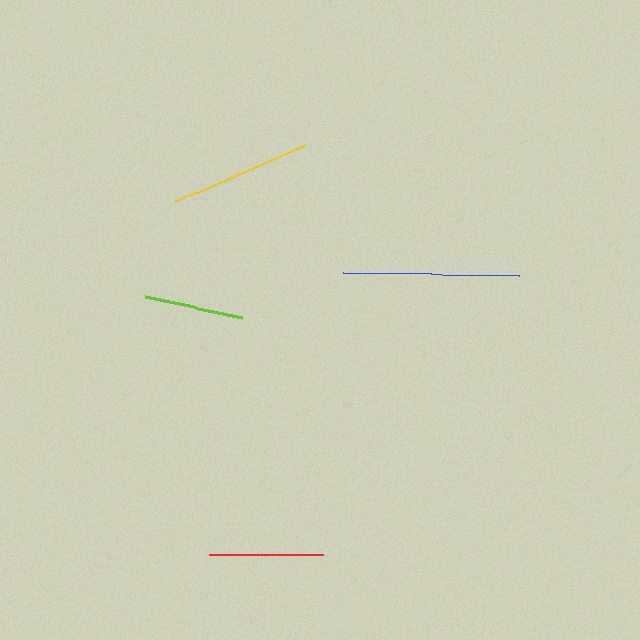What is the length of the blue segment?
The blue segment is approximately 176 pixels long.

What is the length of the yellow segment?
The yellow segment is approximately 141 pixels long.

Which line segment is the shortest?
The lime line is the shortest at approximately 99 pixels.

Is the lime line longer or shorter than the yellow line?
The yellow line is longer than the lime line.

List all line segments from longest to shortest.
From longest to shortest: blue, yellow, red, lime.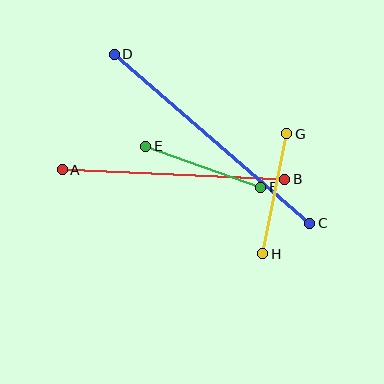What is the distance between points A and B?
The distance is approximately 222 pixels.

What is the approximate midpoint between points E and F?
The midpoint is at approximately (203, 167) pixels.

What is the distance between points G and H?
The distance is approximately 122 pixels.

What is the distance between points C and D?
The distance is approximately 259 pixels.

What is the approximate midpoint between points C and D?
The midpoint is at approximately (212, 139) pixels.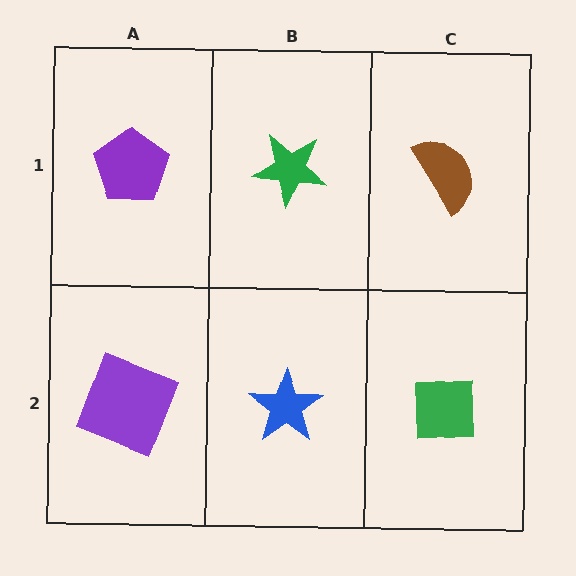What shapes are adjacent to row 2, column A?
A purple pentagon (row 1, column A), a blue star (row 2, column B).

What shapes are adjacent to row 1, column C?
A green square (row 2, column C), a green star (row 1, column B).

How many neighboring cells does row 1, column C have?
2.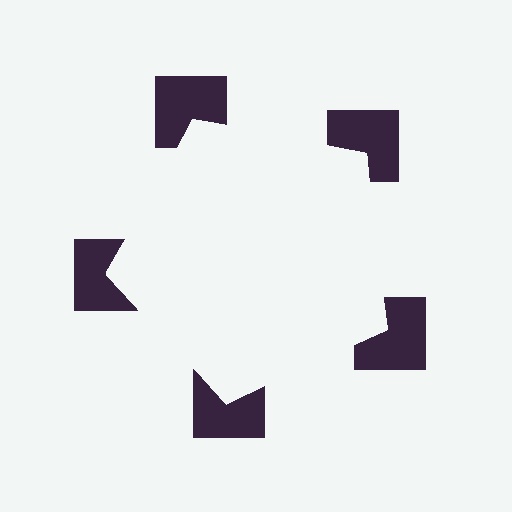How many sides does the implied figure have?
5 sides.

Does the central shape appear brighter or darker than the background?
It typically appears slightly brighter than the background, even though no actual brightness change is drawn.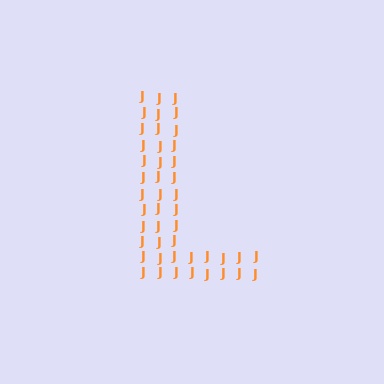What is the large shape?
The large shape is the letter L.